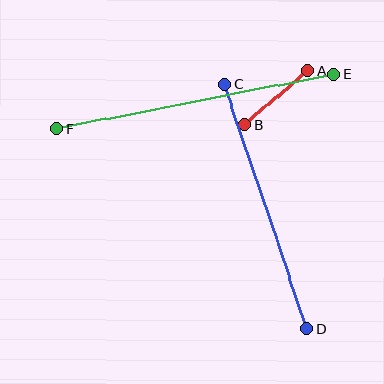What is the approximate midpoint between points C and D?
The midpoint is at approximately (266, 207) pixels.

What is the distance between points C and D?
The distance is approximately 257 pixels.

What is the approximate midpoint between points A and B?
The midpoint is at approximately (276, 98) pixels.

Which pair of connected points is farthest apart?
Points E and F are farthest apart.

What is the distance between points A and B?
The distance is approximately 83 pixels.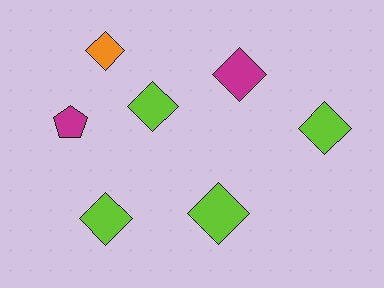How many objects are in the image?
There are 7 objects.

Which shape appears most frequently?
Diamond, with 6 objects.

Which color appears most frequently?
Lime, with 4 objects.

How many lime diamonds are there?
There are 4 lime diamonds.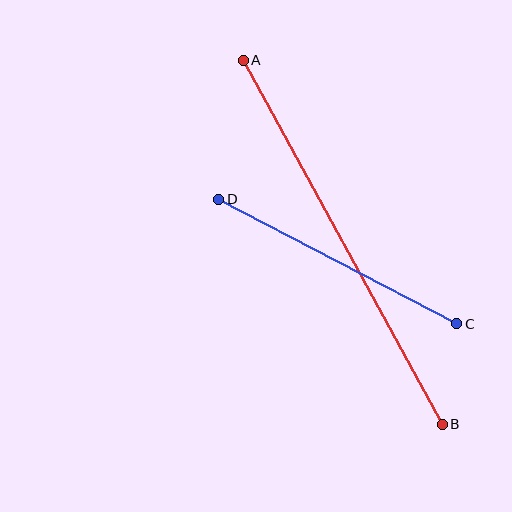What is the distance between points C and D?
The distance is approximately 268 pixels.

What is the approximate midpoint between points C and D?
The midpoint is at approximately (338, 262) pixels.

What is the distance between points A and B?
The distance is approximately 415 pixels.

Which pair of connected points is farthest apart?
Points A and B are farthest apart.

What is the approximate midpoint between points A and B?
The midpoint is at approximately (343, 242) pixels.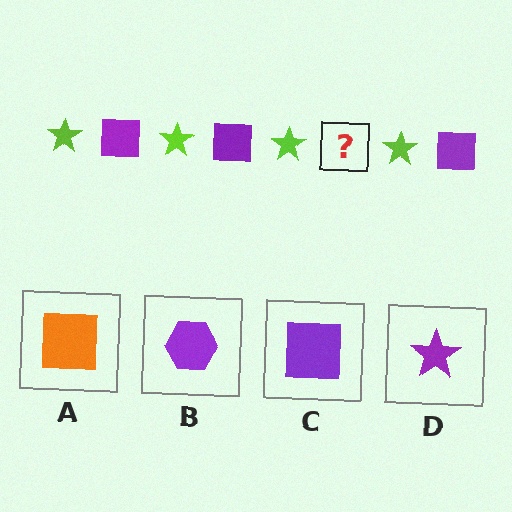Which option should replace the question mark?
Option C.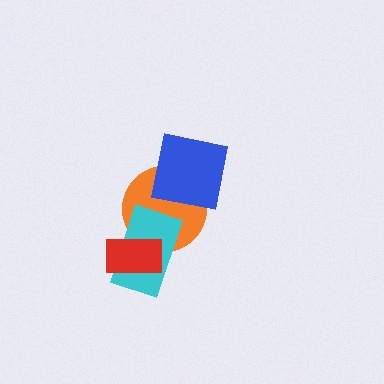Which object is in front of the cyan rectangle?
The red rectangle is in front of the cyan rectangle.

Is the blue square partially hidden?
No, no other shape covers it.